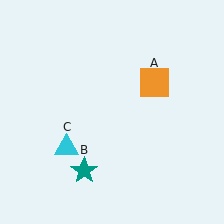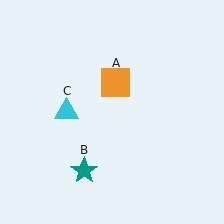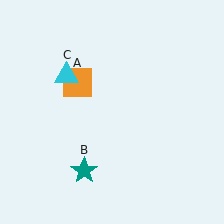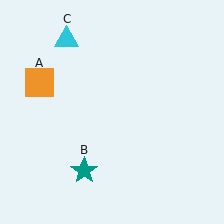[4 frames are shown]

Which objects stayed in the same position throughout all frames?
Teal star (object B) remained stationary.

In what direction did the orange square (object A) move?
The orange square (object A) moved left.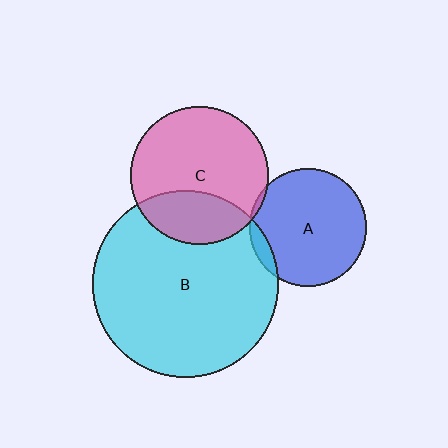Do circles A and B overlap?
Yes.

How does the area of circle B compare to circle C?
Approximately 1.8 times.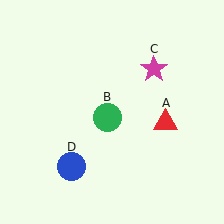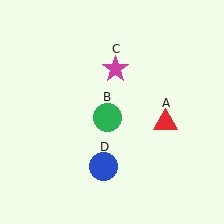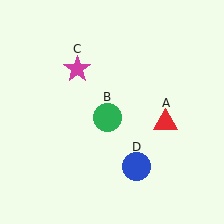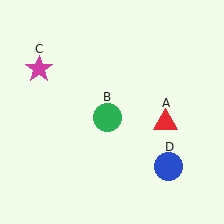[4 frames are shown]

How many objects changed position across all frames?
2 objects changed position: magenta star (object C), blue circle (object D).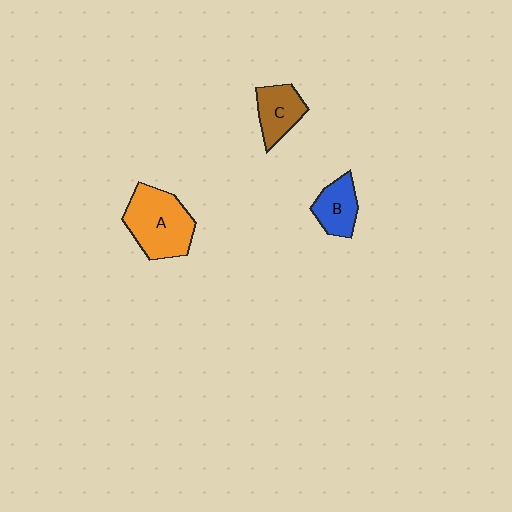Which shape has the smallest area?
Shape B (blue).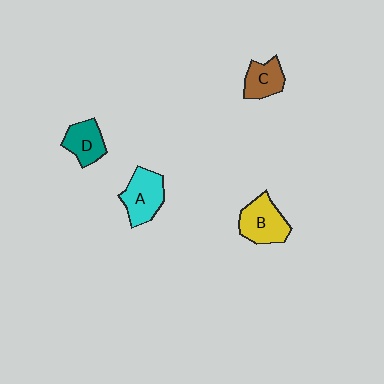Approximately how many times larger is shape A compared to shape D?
Approximately 1.3 times.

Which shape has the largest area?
Shape B (yellow).